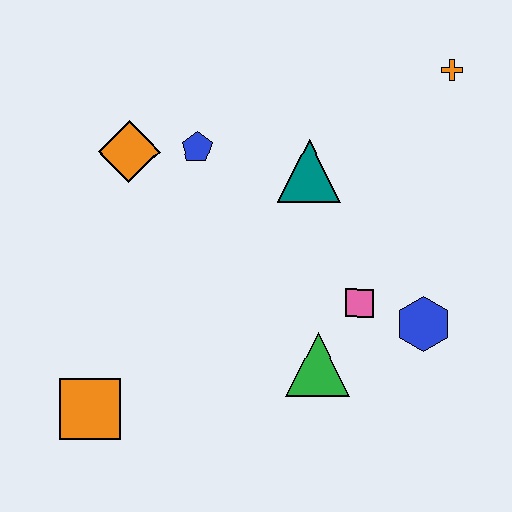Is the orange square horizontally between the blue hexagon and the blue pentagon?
No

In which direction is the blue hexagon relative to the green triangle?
The blue hexagon is to the right of the green triangle.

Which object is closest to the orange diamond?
The blue pentagon is closest to the orange diamond.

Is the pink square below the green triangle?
No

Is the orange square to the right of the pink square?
No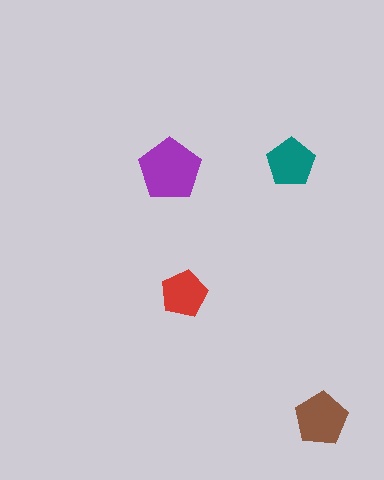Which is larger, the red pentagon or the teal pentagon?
The teal one.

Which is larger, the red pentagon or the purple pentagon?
The purple one.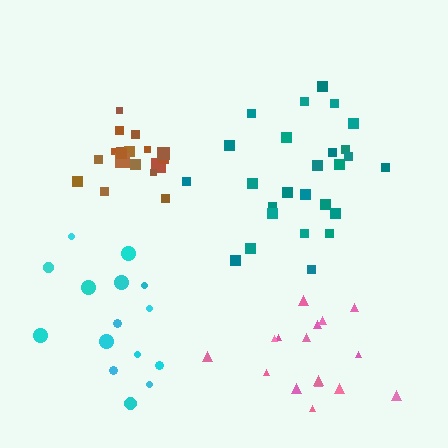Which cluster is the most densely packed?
Brown.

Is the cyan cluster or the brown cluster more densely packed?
Brown.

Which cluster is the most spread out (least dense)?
Pink.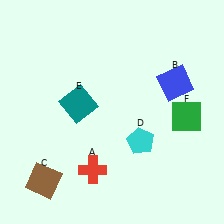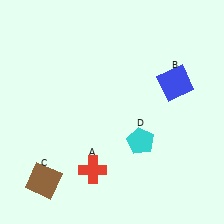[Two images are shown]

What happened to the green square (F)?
The green square (F) was removed in Image 2. It was in the bottom-right area of Image 1.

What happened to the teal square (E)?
The teal square (E) was removed in Image 2. It was in the top-left area of Image 1.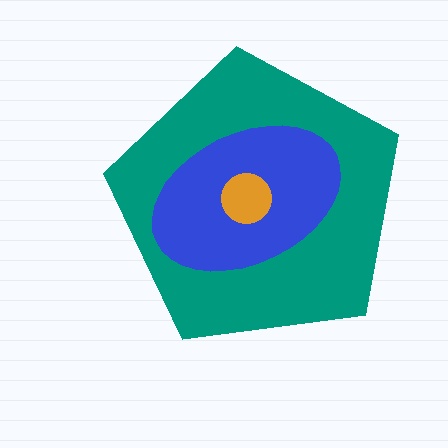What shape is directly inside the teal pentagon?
The blue ellipse.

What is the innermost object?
The orange circle.